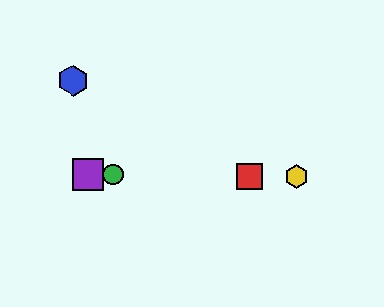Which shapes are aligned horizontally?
The red square, the green circle, the yellow hexagon, the purple square are aligned horizontally.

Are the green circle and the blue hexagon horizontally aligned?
No, the green circle is at y≈174 and the blue hexagon is at y≈80.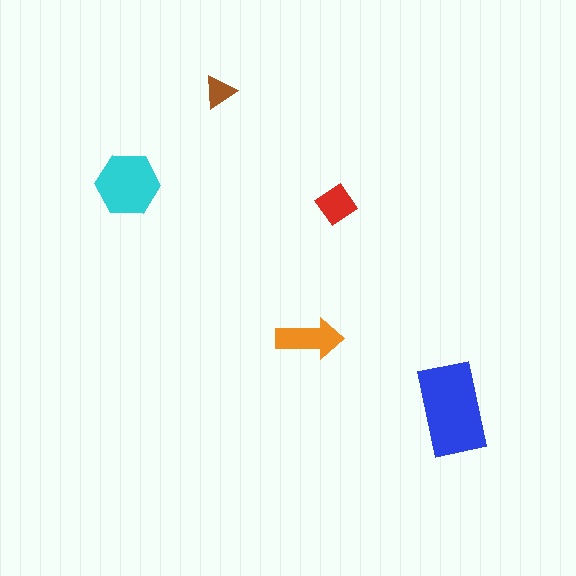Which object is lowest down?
The blue rectangle is bottommost.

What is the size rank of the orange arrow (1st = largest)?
3rd.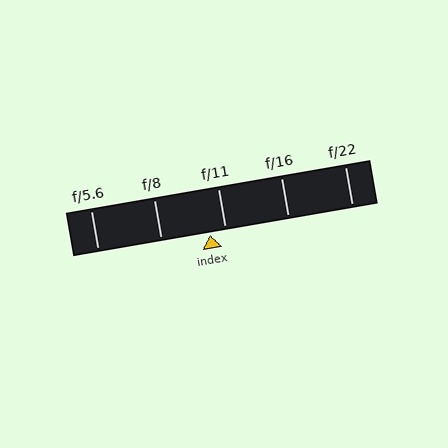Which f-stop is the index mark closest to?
The index mark is closest to f/11.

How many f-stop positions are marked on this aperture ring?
There are 5 f-stop positions marked.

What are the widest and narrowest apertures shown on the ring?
The widest aperture shown is f/5.6 and the narrowest is f/22.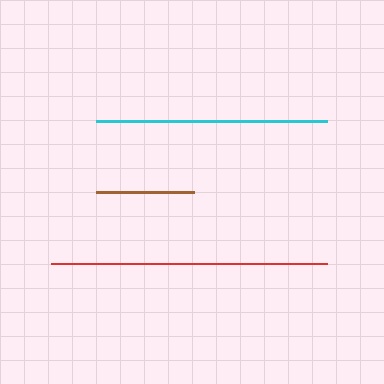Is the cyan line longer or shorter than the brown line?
The cyan line is longer than the brown line.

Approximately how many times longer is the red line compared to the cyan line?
The red line is approximately 1.2 times the length of the cyan line.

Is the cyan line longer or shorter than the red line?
The red line is longer than the cyan line.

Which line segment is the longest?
The red line is the longest at approximately 276 pixels.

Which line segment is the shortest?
The brown line is the shortest at approximately 97 pixels.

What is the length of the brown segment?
The brown segment is approximately 97 pixels long.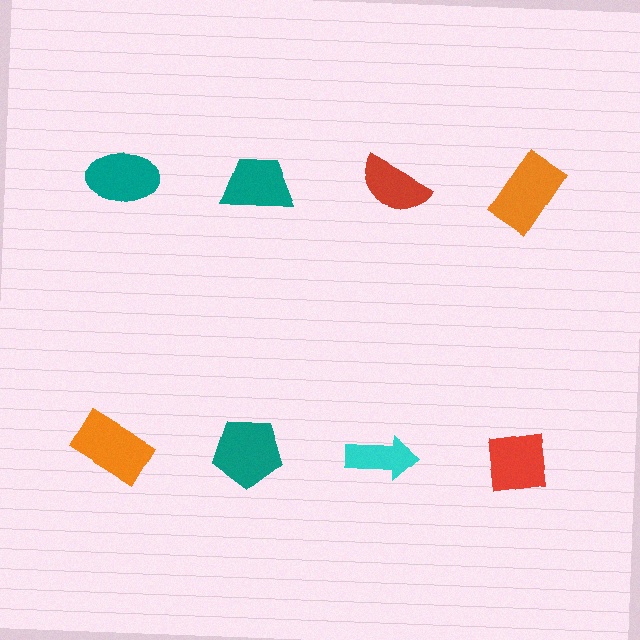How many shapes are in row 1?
4 shapes.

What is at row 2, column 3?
A cyan arrow.